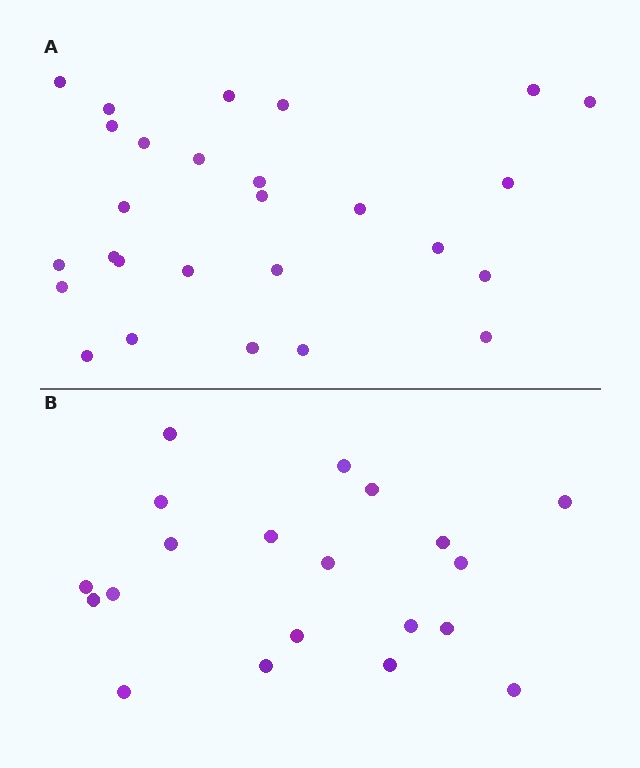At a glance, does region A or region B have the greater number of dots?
Region A (the top region) has more dots.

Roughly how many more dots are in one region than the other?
Region A has roughly 8 or so more dots than region B.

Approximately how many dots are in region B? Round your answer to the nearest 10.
About 20 dots.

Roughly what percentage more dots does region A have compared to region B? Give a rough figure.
About 35% more.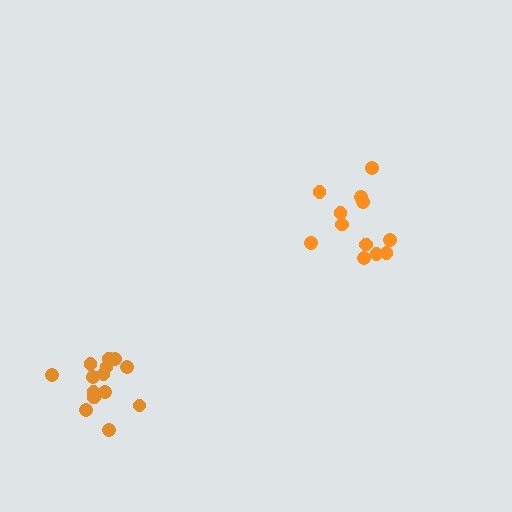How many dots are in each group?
Group 1: 14 dots, Group 2: 12 dots (26 total).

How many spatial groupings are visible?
There are 2 spatial groupings.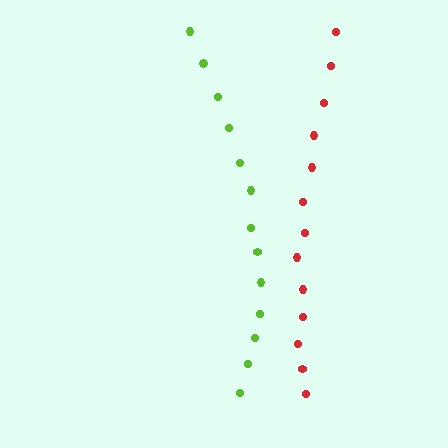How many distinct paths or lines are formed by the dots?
There are 2 distinct paths.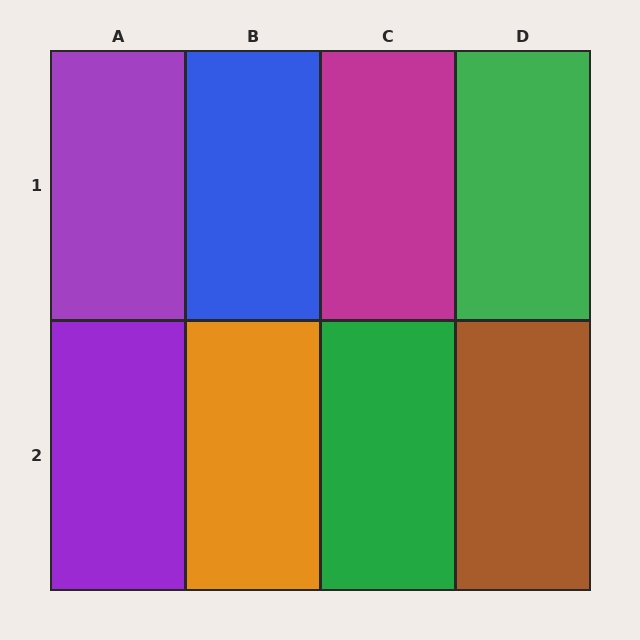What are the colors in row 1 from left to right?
Purple, blue, magenta, green.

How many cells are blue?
1 cell is blue.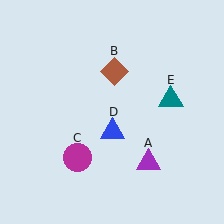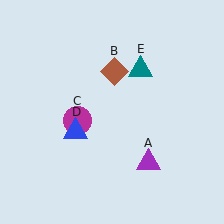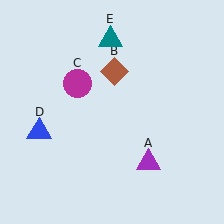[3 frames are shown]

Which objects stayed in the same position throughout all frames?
Purple triangle (object A) and brown diamond (object B) remained stationary.